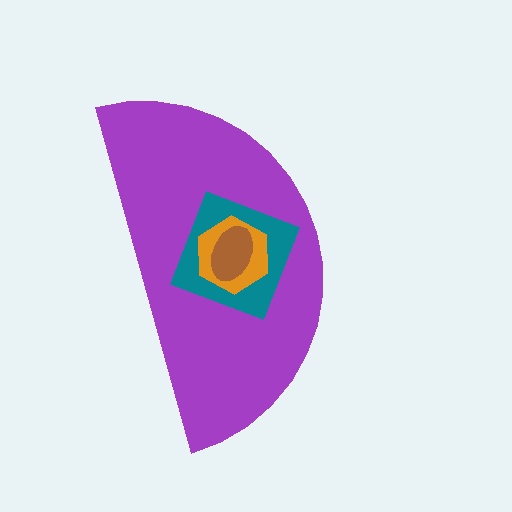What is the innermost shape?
The brown ellipse.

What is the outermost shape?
The purple semicircle.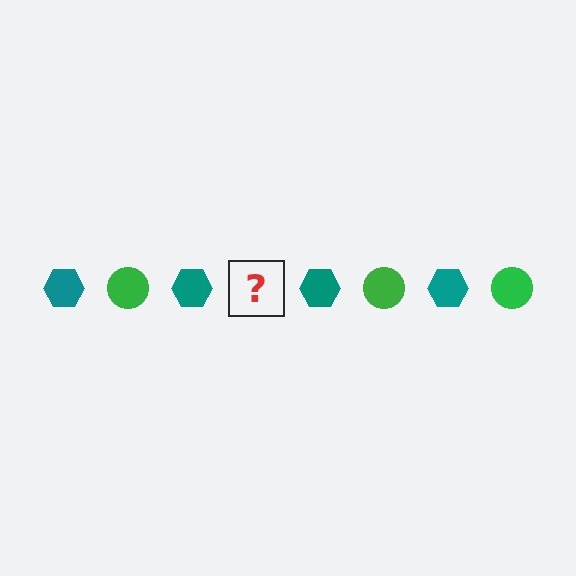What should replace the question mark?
The question mark should be replaced with a green circle.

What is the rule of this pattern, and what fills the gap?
The rule is that the pattern alternates between teal hexagon and green circle. The gap should be filled with a green circle.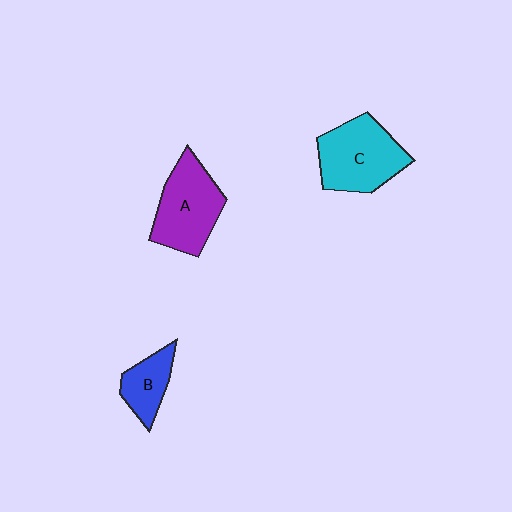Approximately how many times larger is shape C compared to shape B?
Approximately 2.0 times.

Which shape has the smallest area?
Shape B (blue).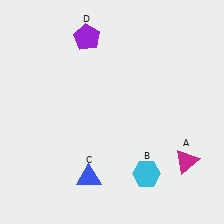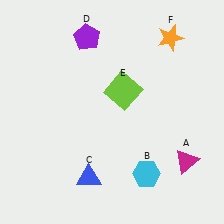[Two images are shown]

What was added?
A lime square (E), an orange star (F) were added in Image 2.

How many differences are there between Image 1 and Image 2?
There are 2 differences between the two images.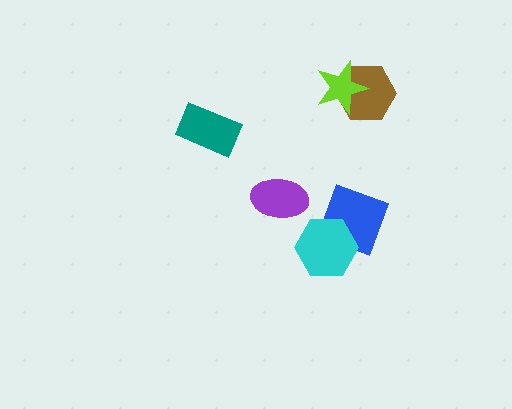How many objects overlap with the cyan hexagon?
1 object overlaps with the cyan hexagon.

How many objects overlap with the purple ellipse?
0 objects overlap with the purple ellipse.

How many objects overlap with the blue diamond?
1 object overlaps with the blue diamond.